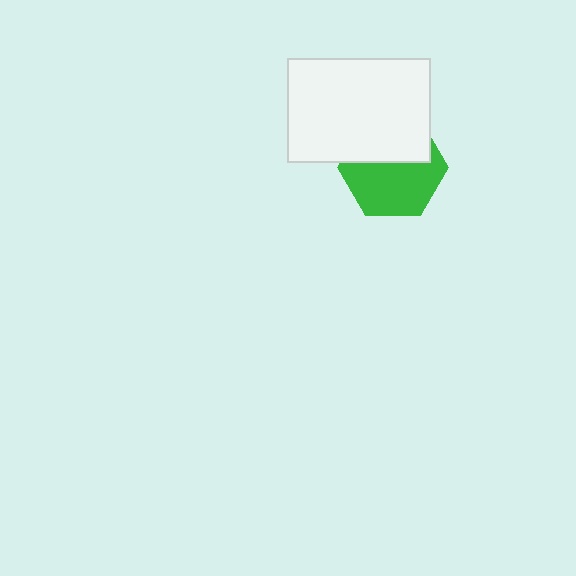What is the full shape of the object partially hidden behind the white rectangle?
The partially hidden object is a green hexagon.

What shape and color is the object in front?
The object in front is a white rectangle.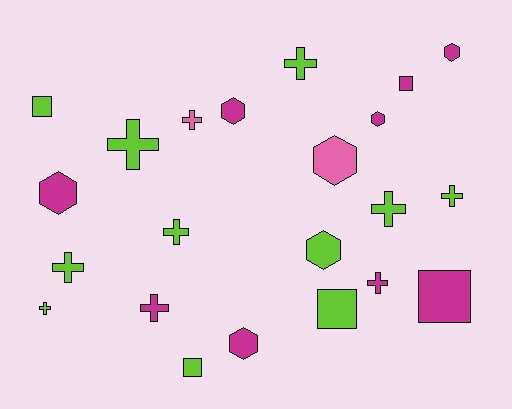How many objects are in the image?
There are 22 objects.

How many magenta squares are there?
There are 2 magenta squares.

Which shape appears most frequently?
Cross, with 10 objects.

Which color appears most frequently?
Lime, with 11 objects.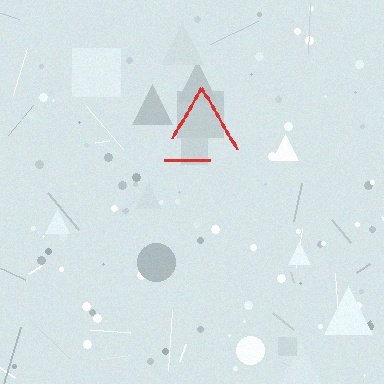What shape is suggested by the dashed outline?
The dashed outline suggests a triangle.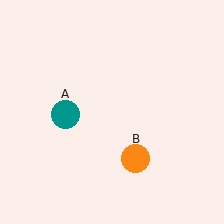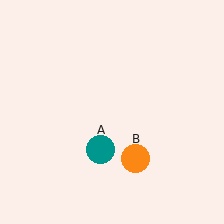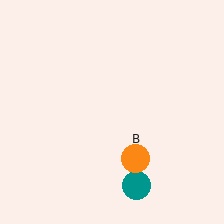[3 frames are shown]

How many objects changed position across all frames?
1 object changed position: teal circle (object A).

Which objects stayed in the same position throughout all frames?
Orange circle (object B) remained stationary.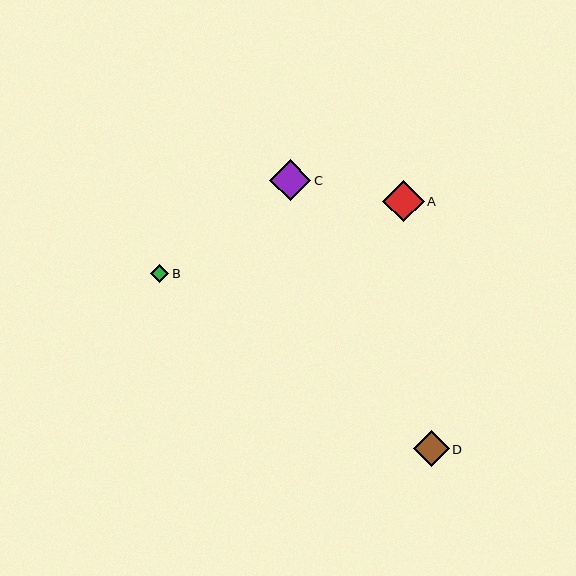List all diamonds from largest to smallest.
From largest to smallest: A, C, D, B.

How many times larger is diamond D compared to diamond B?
Diamond D is approximately 1.9 times the size of diamond B.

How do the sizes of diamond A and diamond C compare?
Diamond A and diamond C are approximately the same size.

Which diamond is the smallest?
Diamond B is the smallest with a size of approximately 18 pixels.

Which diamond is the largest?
Diamond A is the largest with a size of approximately 42 pixels.